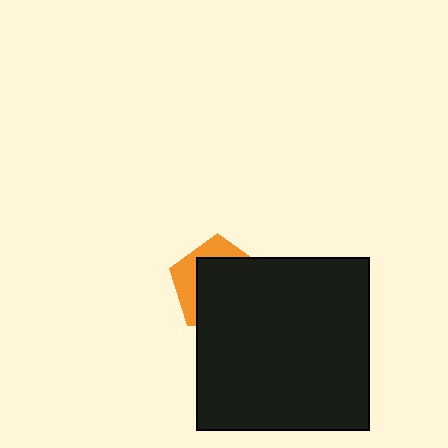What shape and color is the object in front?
The object in front is a black square.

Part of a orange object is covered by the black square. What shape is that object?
It is a pentagon.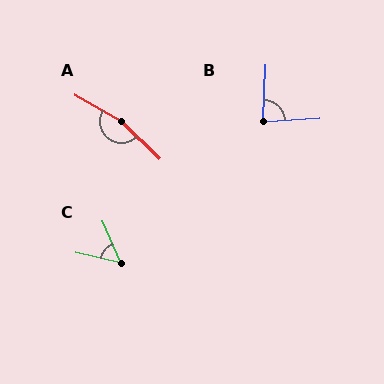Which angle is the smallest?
C, at approximately 54 degrees.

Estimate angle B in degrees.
Approximately 83 degrees.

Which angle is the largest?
A, at approximately 165 degrees.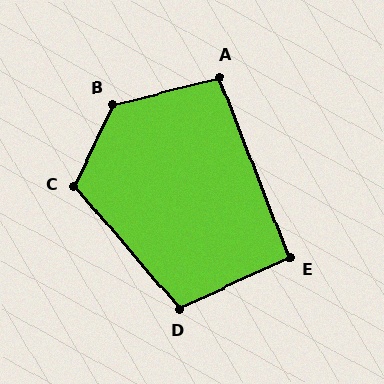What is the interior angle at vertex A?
Approximately 97 degrees (obtuse).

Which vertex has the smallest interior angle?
E, at approximately 94 degrees.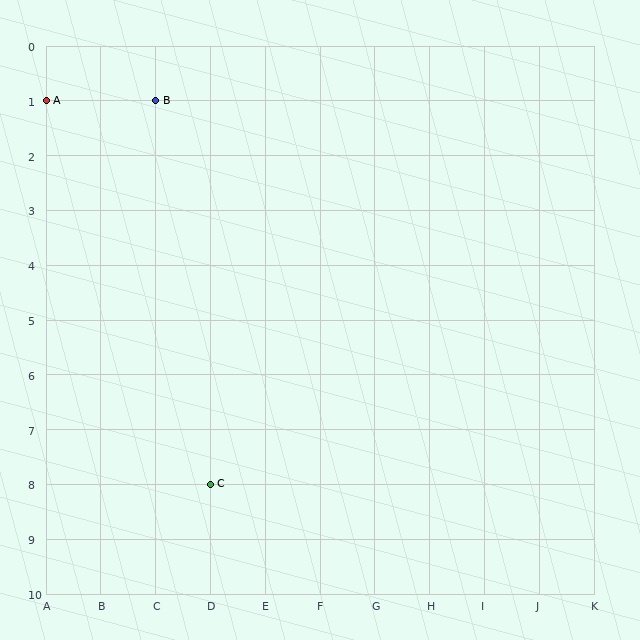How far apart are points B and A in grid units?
Points B and A are 2 columns apart.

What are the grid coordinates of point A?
Point A is at grid coordinates (A, 1).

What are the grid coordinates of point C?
Point C is at grid coordinates (D, 8).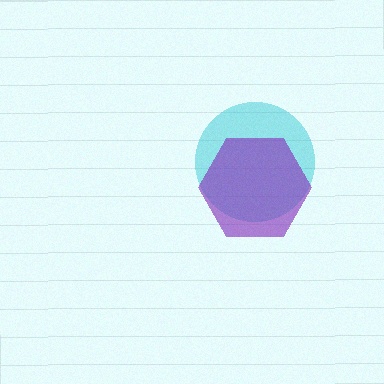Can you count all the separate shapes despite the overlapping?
Yes, there are 2 separate shapes.